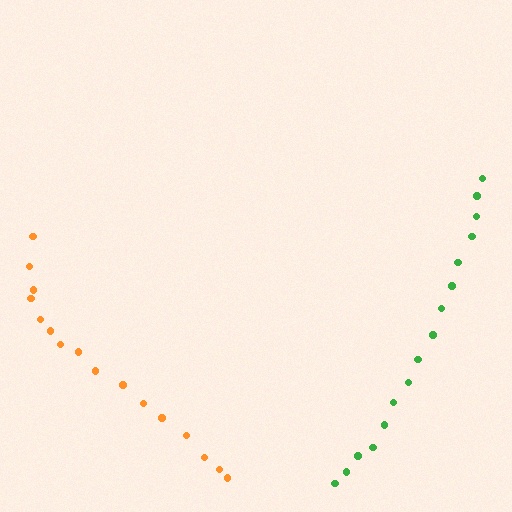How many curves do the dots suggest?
There are 2 distinct paths.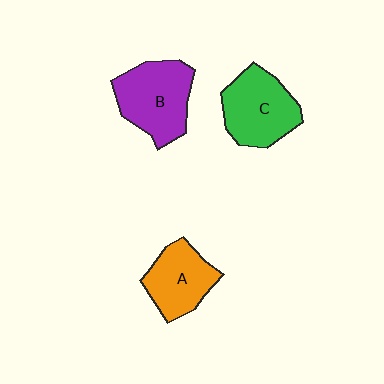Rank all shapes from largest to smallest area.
From largest to smallest: B (purple), C (green), A (orange).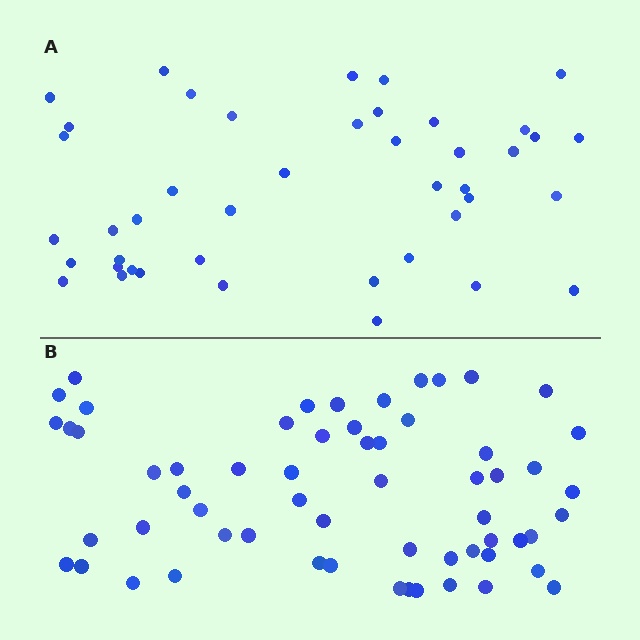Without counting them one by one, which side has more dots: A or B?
Region B (the bottom region) has more dots.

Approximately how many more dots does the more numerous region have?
Region B has approximately 15 more dots than region A.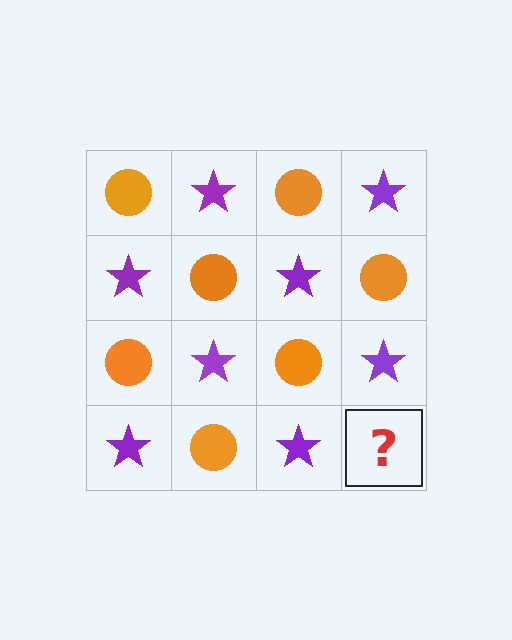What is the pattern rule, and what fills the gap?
The rule is that it alternates orange circle and purple star in a checkerboard pattern. The gap should be filled with an orange circle.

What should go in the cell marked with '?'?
The missing cell should contain an orange circle.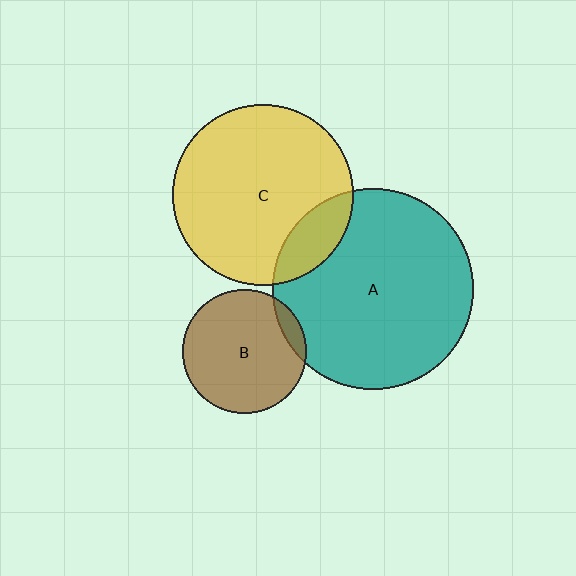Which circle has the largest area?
Circle A (teal).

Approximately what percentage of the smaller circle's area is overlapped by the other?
Approximately 15%.